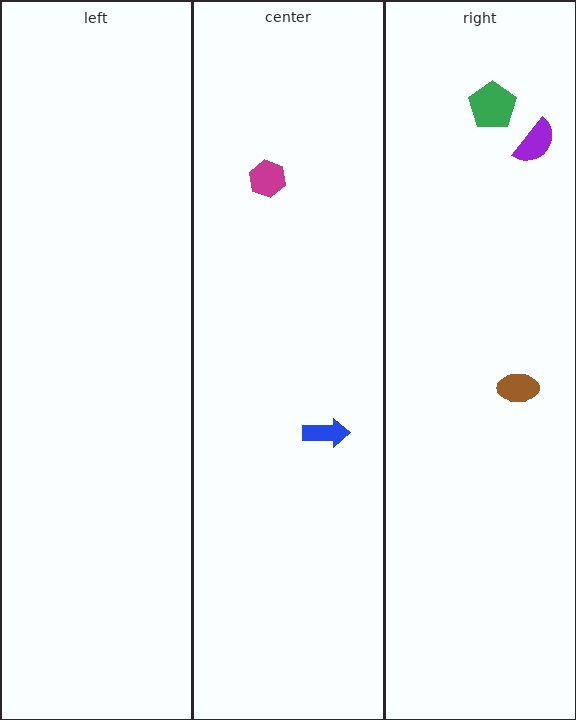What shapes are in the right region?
The green pentagon, the purple semicircle, the brown ellipse.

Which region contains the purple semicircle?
The right region.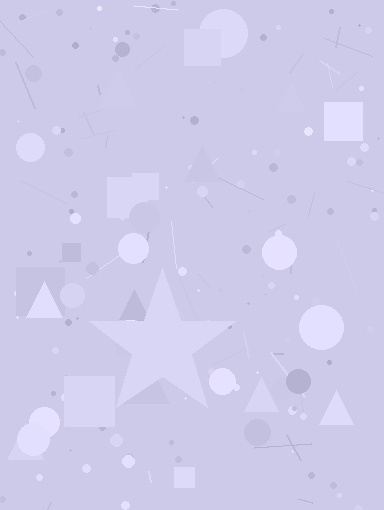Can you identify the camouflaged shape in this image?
The camouflaged shape is a star.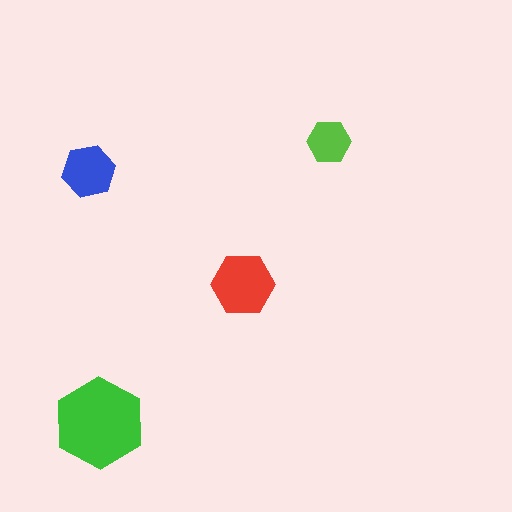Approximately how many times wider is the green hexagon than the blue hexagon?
About 1.5 times wider.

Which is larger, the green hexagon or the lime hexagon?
The green one.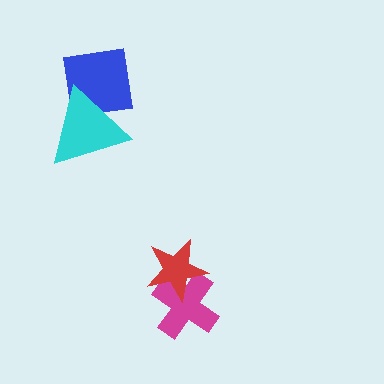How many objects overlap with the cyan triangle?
1 object overlaps with the cyan triangle.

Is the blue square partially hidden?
Yes, it is partially covered by another shape.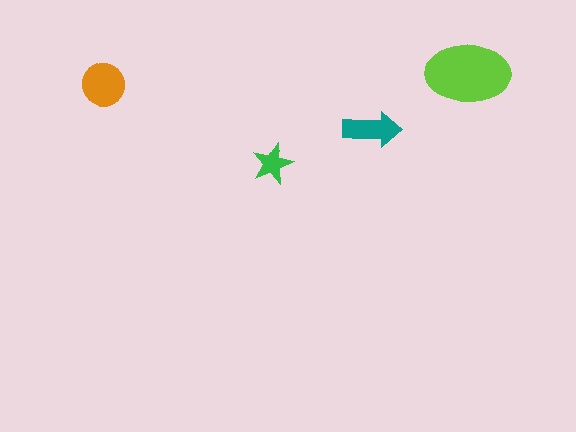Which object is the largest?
The lime ellipse.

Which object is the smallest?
The green star.